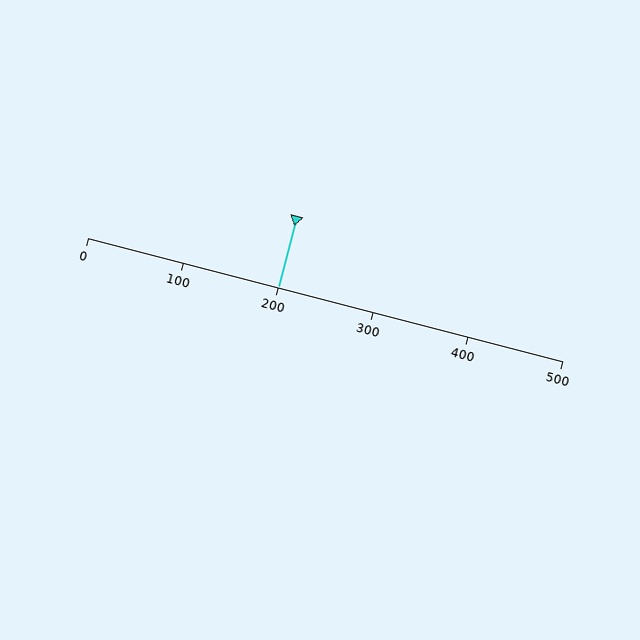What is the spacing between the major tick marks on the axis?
The major ticks are spaced 100 apart.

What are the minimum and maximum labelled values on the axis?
The axis runs from 0 to 500.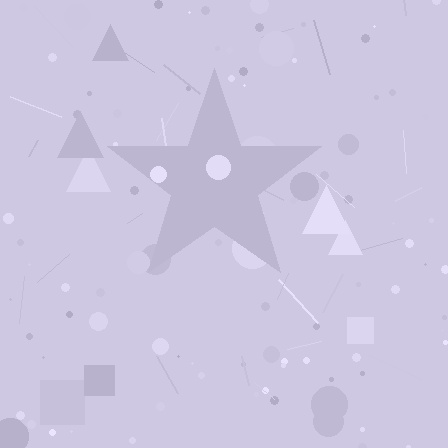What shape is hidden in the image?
A star is hidden in the image.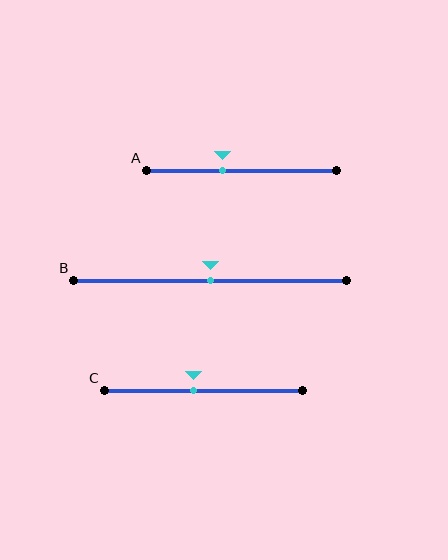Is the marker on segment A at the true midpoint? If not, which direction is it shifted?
No, the marker on segment A is shifted to the left by about 10% of the segment length.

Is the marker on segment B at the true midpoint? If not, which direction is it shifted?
Yes, the marker on segment B is at the true midpoint.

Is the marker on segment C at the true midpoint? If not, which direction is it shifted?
No, the marker on segment C is shifted to the left by about 5% of the segment length.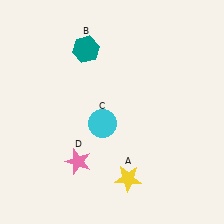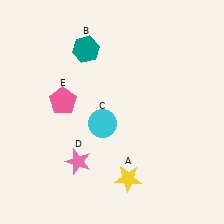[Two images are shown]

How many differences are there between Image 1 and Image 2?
There is 1 difference between the two images.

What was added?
A pink pentagon (E) was added in Image 2.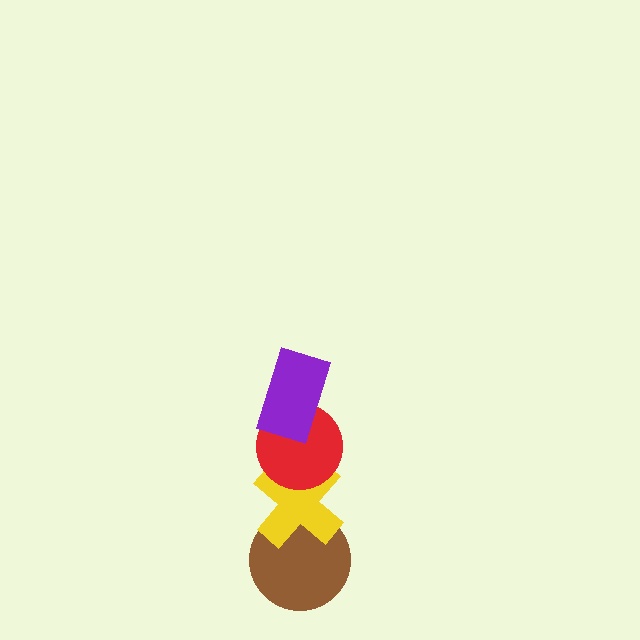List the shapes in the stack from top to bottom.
From top to bottom: the purple rectangle, the red circle, the yellow cross, the brown circle.